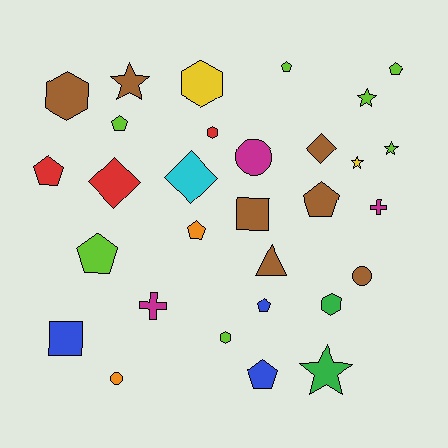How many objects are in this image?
There are 30 objects.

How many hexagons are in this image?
There are 5 hexagons.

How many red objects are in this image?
There are 3 red objects.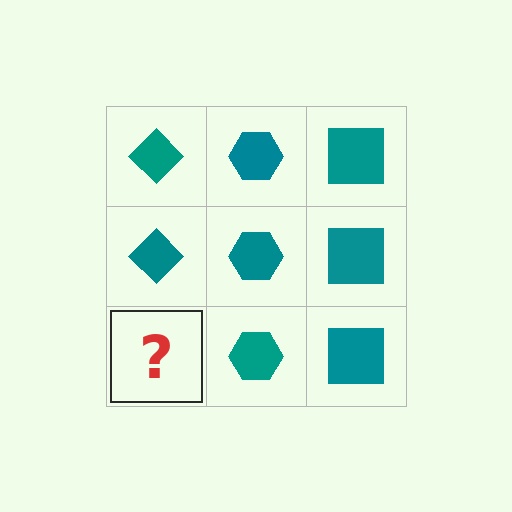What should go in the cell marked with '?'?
The missing cell should contain a teal diamond.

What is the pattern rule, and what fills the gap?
The rule is that each column has a consistent shape. The gap should be filled with a teal diamond.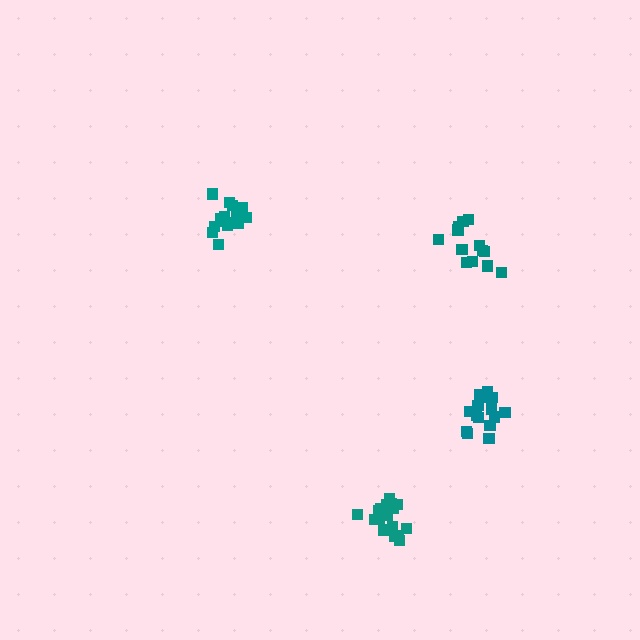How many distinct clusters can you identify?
There are 4 distinct clusters.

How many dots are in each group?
Group 1: 15 dots, Group 2: 13 dots, Group 3: 16 dots, Group 4: 17 dots (61 total).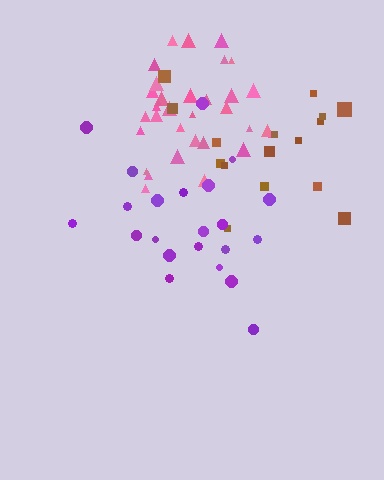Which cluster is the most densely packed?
Pink.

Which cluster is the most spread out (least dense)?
Brown.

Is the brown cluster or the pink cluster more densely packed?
Pink.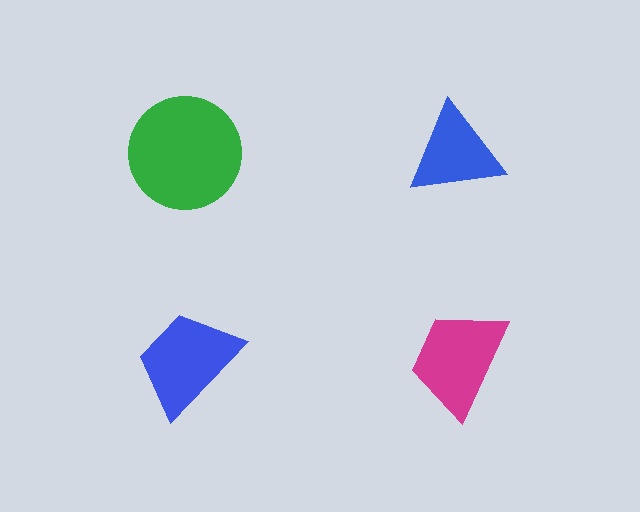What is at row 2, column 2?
A magenta trapezoid.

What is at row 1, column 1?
A green circle.